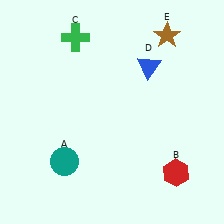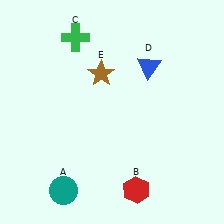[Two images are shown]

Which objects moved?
The objects that moved are: the teal circle (A), the red hexagon (B), the brown star (E).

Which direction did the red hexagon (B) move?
The red hexagon (B) moved left.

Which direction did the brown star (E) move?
The brown star (E) moved left.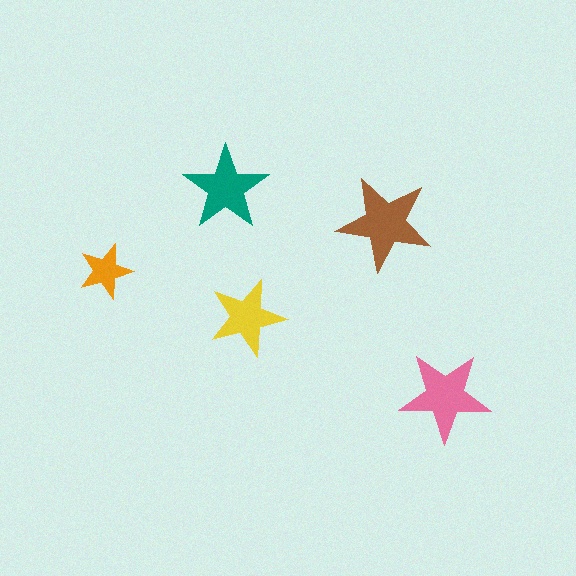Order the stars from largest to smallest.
the brown one, the pink one, the teal one, the yellow one, the orange one.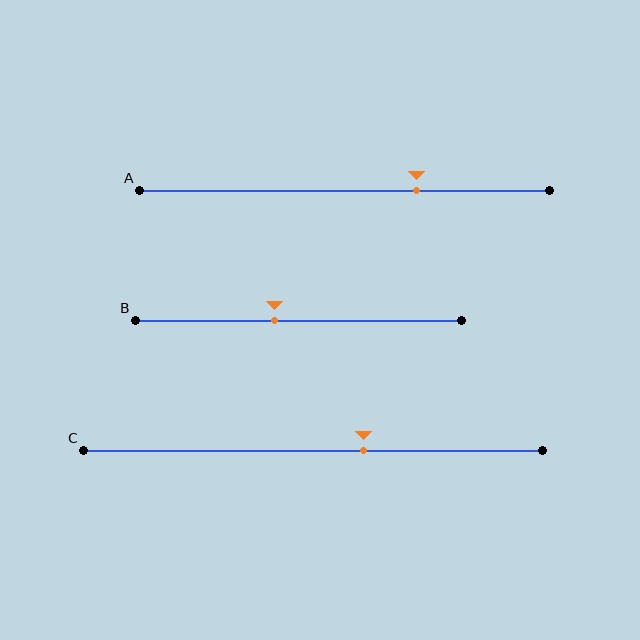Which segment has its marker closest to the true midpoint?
Segment B has its marker closest to the true midpoint.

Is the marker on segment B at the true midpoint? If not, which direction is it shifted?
No, the marker on segment B is shifted to the left by about 7% of the segment length.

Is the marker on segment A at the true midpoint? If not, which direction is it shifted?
No, the marker on segment A is shifted to the right by about 18% of the segment length.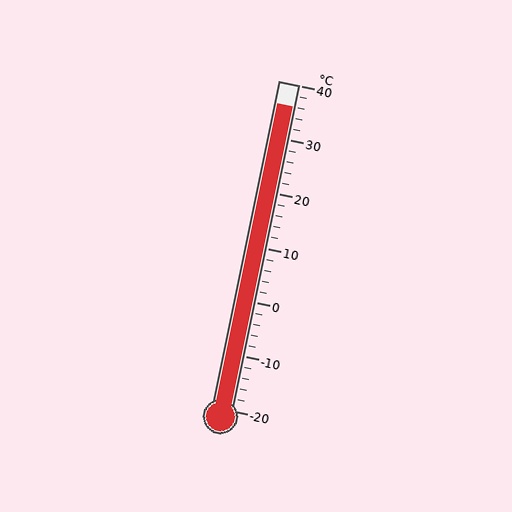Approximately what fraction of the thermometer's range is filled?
The thermometer is filled to approximately 95% of its range.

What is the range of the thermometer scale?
The thermometer scale ranges from -20°C to 40°C.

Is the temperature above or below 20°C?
The temperature is above 20°C.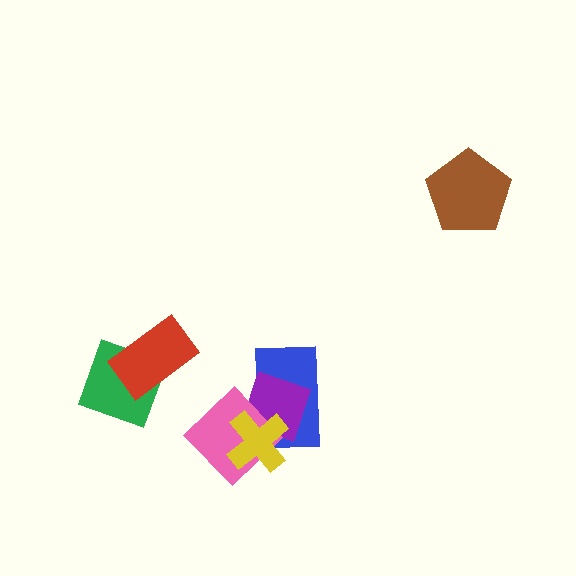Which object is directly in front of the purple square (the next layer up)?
The pink diamond is directly in front of the purple square.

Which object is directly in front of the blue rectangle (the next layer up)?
The purple square is directly in front of the blue rectangle.